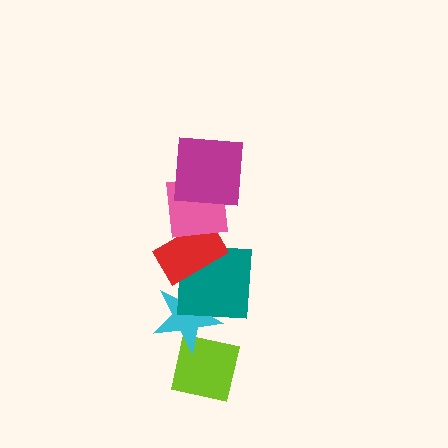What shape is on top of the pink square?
The magenta square is on top of the pink square.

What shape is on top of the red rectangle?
The pink square is on top of the red rectangle.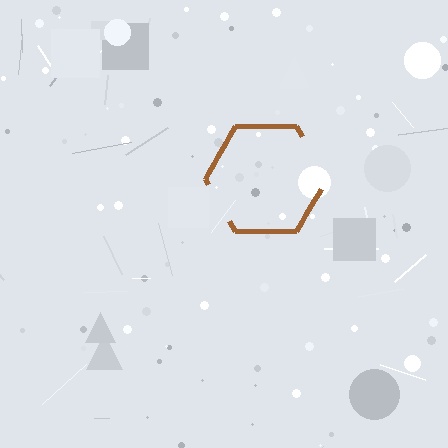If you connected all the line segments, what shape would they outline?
They would outline a hexagon.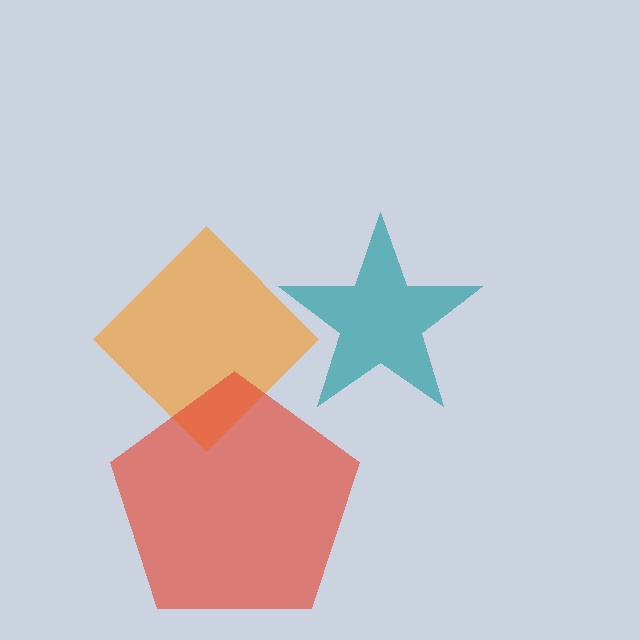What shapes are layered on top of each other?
The layered shapes are: an orange diamond, a teal star, a red pentagon.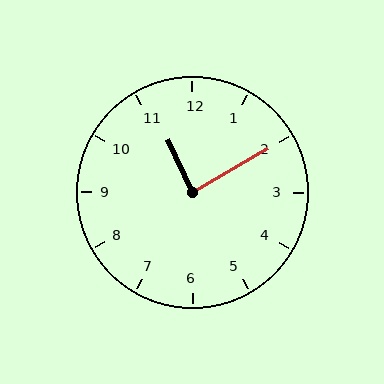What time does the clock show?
11:10.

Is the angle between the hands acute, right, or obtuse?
It is right.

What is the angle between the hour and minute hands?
Approximately 85 degrees.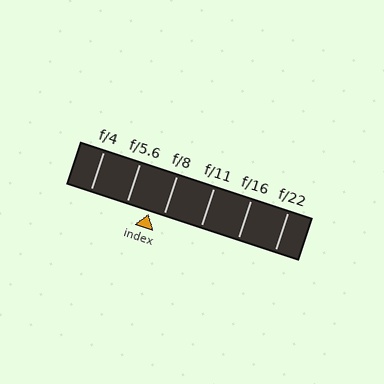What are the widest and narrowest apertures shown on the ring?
The widest aperture shown is f/4 and the narrowest is f/22.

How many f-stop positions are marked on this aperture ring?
There are 6 f-stop positions marked.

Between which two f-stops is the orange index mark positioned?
The index mark is between f/5.6 and f/8.